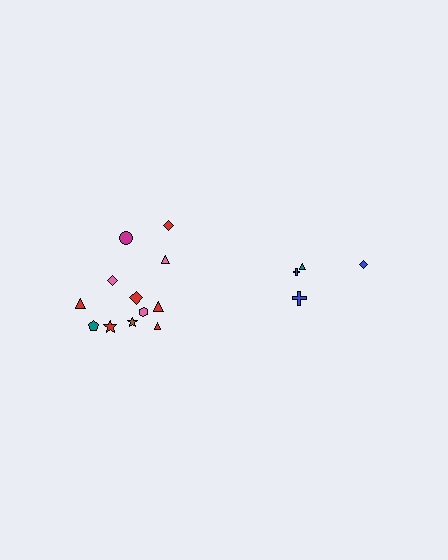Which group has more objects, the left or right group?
The left group.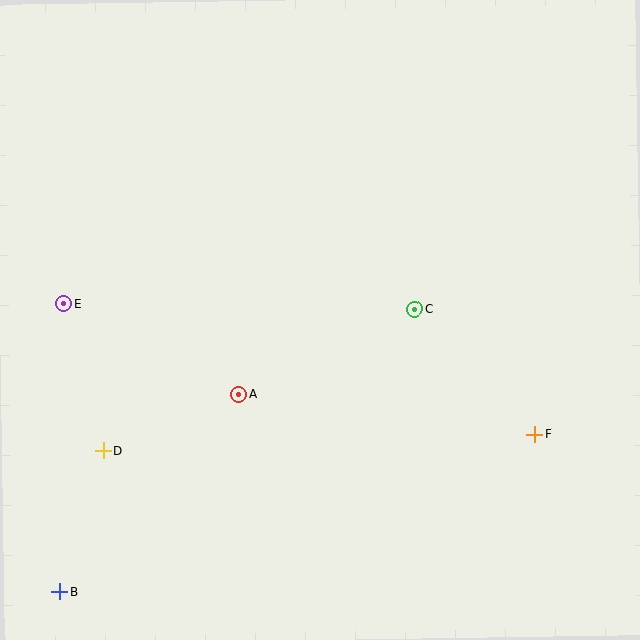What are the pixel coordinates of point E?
Point E is at (64, 304).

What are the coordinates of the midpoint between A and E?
The midpoint between A and E is at (151, 349).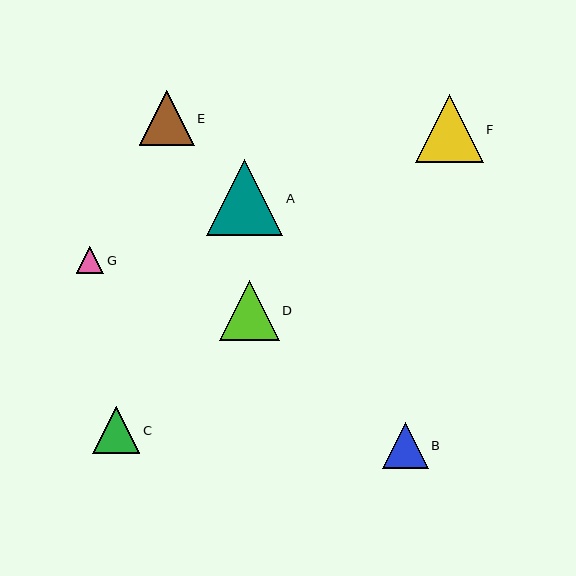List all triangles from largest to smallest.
From largest to smallest: A, F, D, E, C, B, G.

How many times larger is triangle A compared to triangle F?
Triangle A is approximately 1.1 times the size of triangle F.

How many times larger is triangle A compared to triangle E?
Triangle A is approximately 1.4 times the size of triangle E.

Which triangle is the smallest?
Triangle G is the smallest with a size of approximately 28 pixels.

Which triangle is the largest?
Triangle A is the largest with a size of approximately 76 pixels.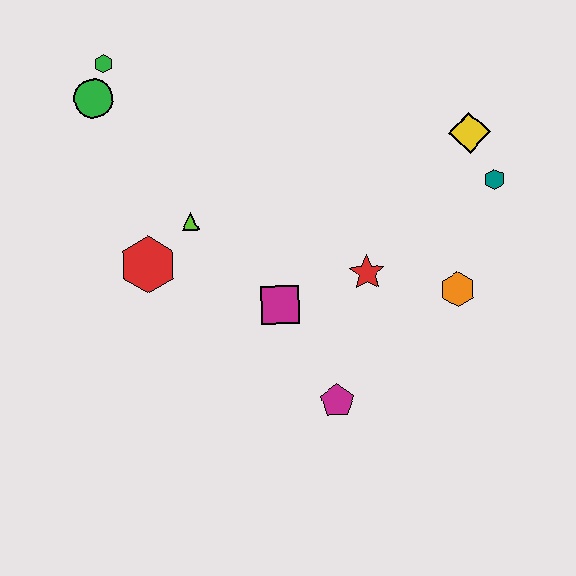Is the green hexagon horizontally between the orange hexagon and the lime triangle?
No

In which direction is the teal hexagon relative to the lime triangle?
The teal hexagon is to the right of the lime triangle.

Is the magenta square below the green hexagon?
Yes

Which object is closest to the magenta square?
The red star is closest to the magenta square.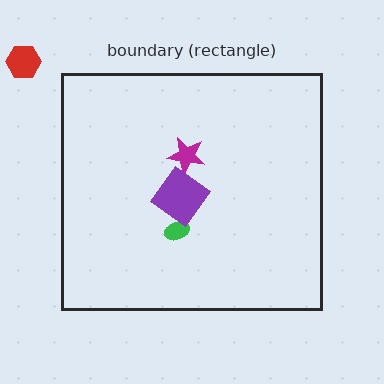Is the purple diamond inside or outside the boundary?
Inside.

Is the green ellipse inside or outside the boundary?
Inside.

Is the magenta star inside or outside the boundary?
Inside.